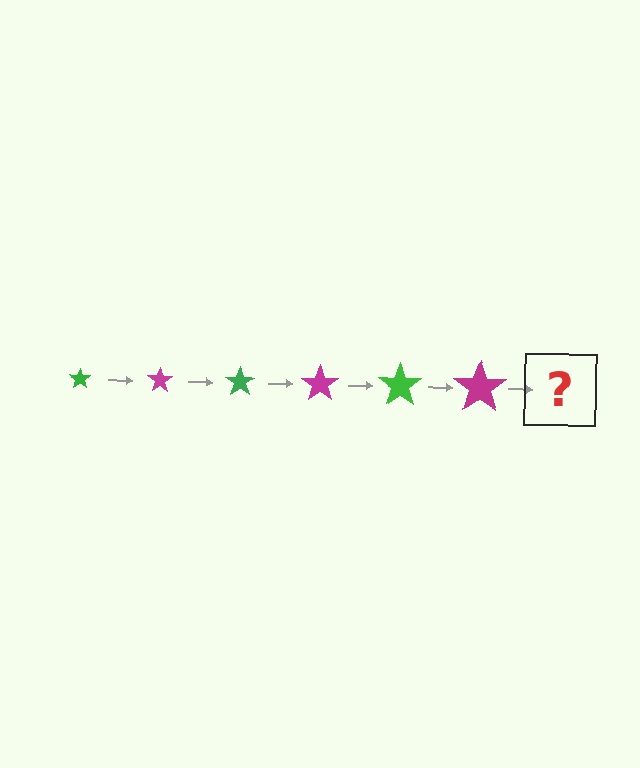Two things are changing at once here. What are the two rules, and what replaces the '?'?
The two rules are that the star grows larger each step and the color cycles through green and magenta. The '?' should be a green star, larger than the previous one.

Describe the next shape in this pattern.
It should be a green star, larger than the previous one.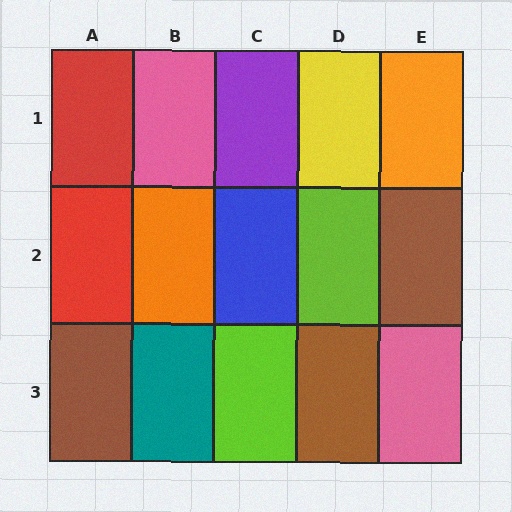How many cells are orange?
2 cells are orange.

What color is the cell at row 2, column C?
Blue.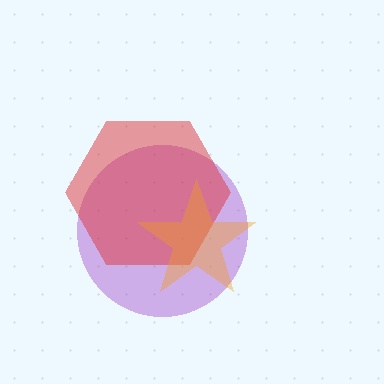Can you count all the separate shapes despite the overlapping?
Yes, there are 3 separate shapes.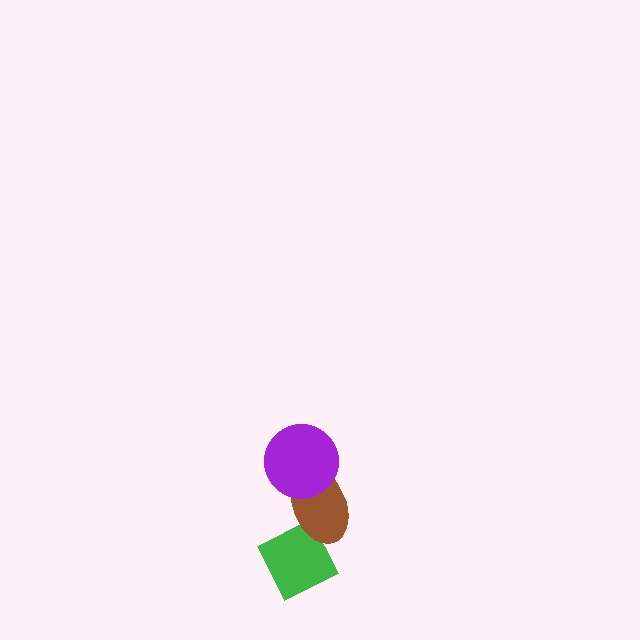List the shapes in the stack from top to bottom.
From top to bottom: the purple circle, the brown ellipse, the green diamond.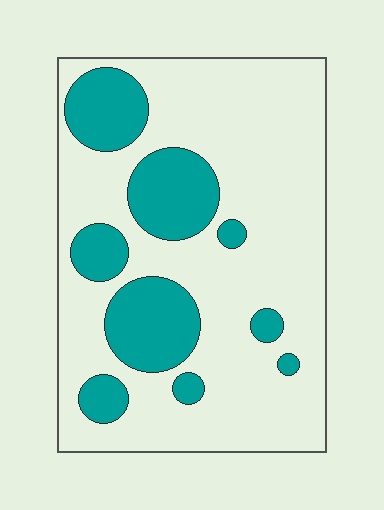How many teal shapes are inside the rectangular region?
9.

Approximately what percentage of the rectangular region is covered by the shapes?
Approximately 25%.